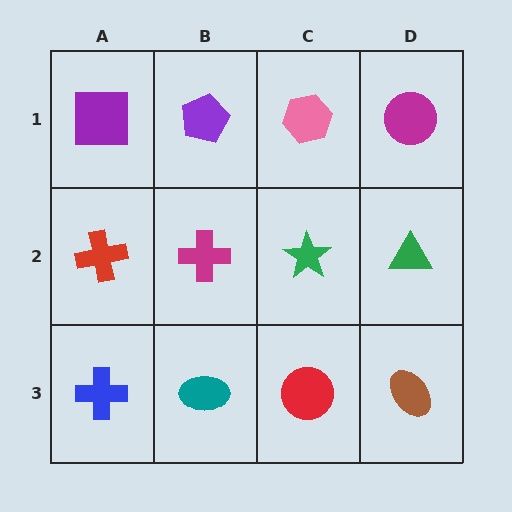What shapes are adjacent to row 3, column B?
A magenta cross (row 2, column B), a blue cross (row 3, column A), a red circle (row 3, column C).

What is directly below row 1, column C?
A green star.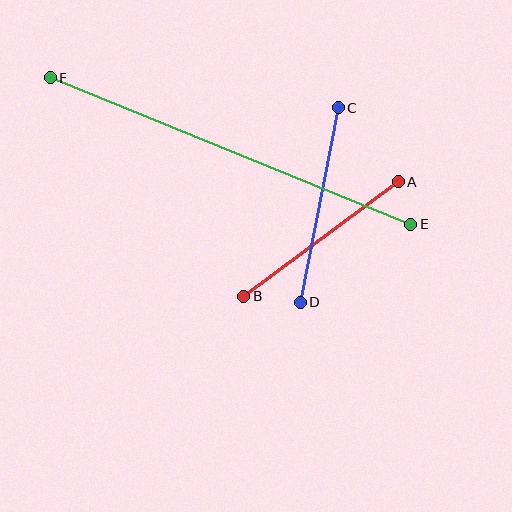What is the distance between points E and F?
The distance is approximately 389 pixels.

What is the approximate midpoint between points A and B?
The midpoint is at approximately (321, 239) pixels.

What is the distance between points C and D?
The distance is approximately 198 pixels.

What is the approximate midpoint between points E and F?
The midpoint is at approximately (230, 151) pixels.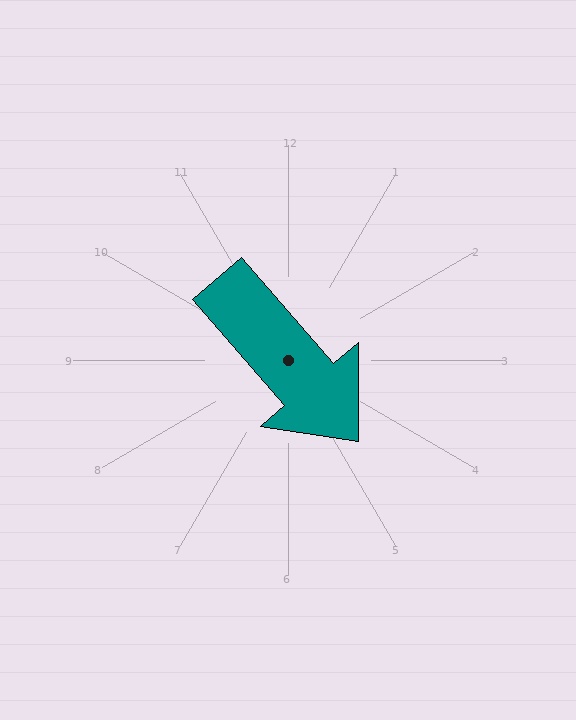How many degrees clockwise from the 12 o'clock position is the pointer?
Approximately 139 degrees.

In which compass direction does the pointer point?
Southeast.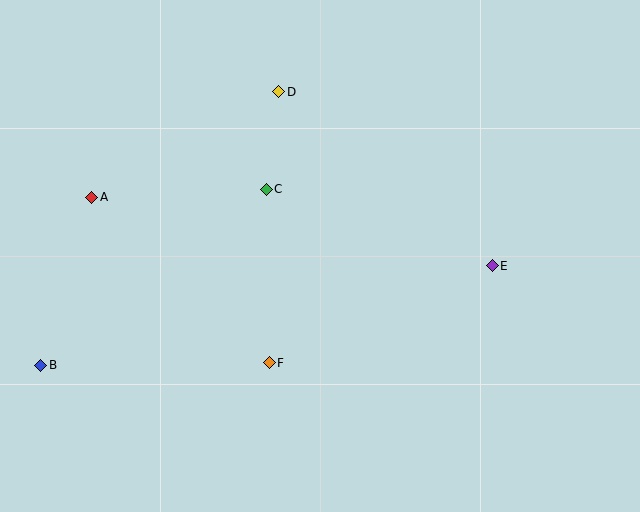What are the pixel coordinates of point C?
Point C is at (266, 189).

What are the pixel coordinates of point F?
Point F is at (269, 363).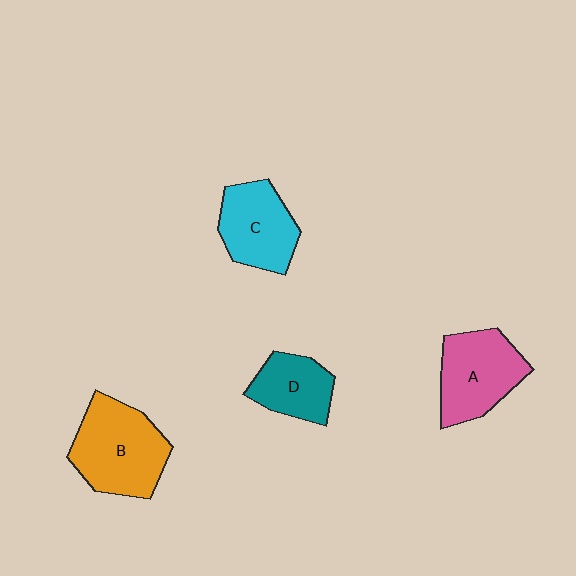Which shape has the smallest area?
Shape D (teal).